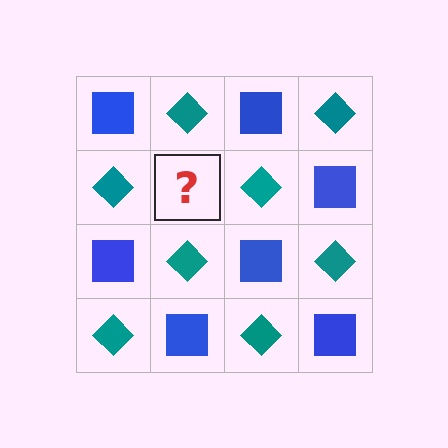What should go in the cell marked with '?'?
The missing cell should contain a blue square.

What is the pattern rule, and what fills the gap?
The rule is that it alternates blue square and teal diamond in a checkerboard pattern. The gap should be filled with a blue square.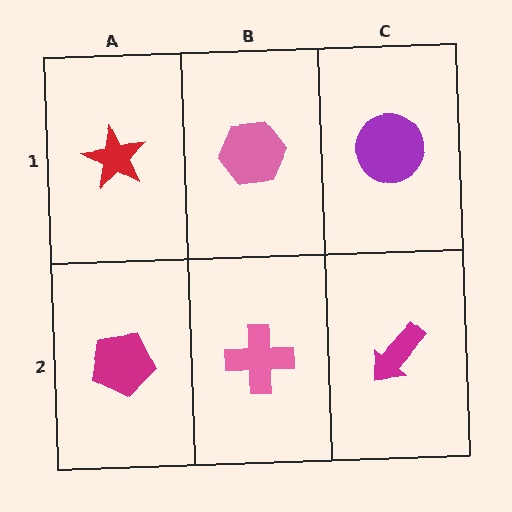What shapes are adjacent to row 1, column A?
A magenta pentagon (row 2, column A), a pink hexagon (row 1, column B).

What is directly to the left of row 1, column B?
A red star.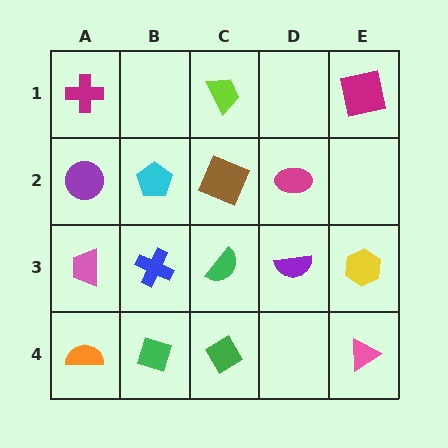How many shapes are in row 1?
3 shapes.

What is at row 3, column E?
A yellow hexagon.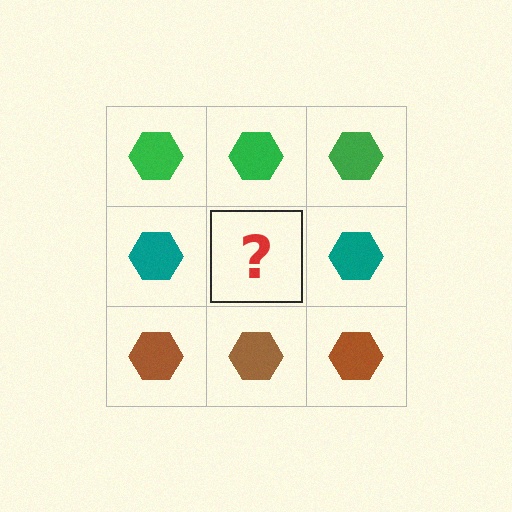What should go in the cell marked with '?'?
The missing cell should contain a teal hexagon.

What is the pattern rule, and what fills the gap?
The rule is that each row has a consistent color. The gap should be filled with a teal hexagon.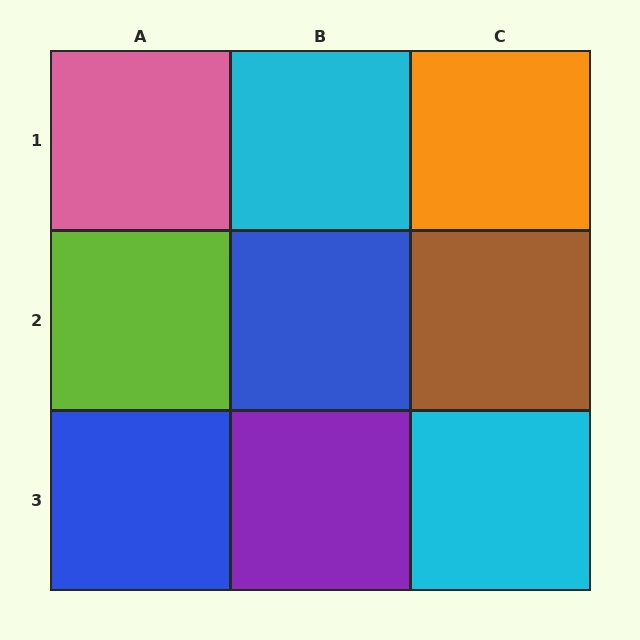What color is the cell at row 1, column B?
Cyan.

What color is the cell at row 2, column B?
Blue.